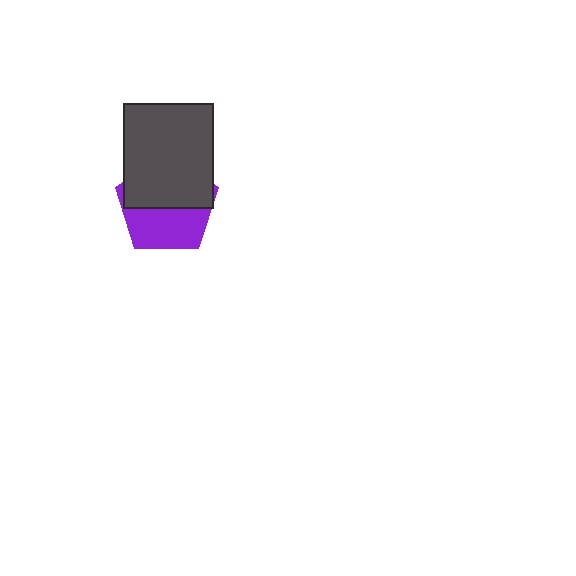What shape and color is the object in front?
The object in front is a dark gray rectangle.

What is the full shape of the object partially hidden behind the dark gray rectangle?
The partially hidden object is a purple pentagon.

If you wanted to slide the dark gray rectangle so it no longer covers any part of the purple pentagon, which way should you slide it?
Slide it up — that is the most direct way to separate the two shapes.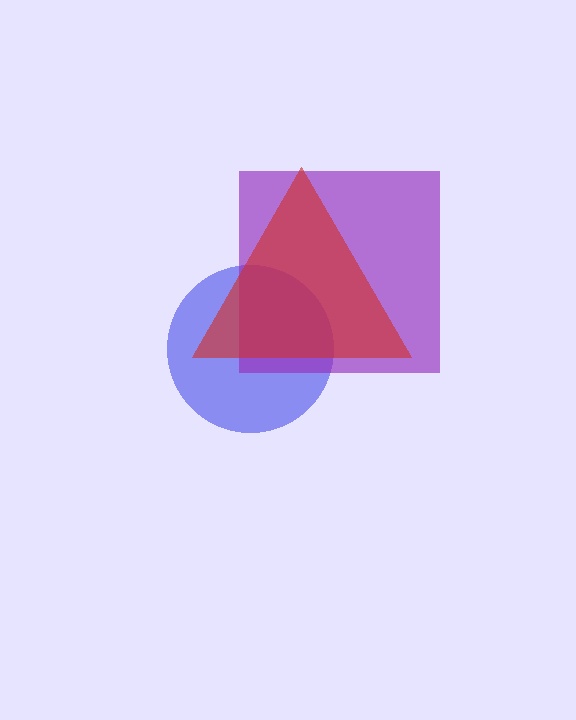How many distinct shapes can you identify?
There are 3 distinct shapes: a blue circle, a purple square, a red triangle.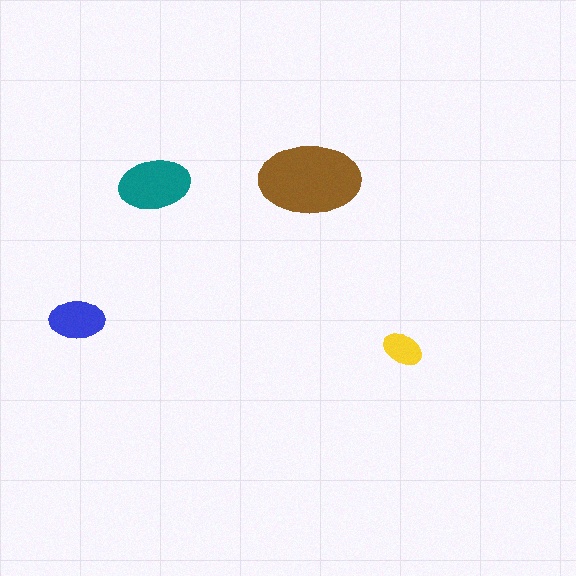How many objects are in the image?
There are 4 objects in the image.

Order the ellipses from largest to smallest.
the brown one, the teal one, the blue one, the yellow one.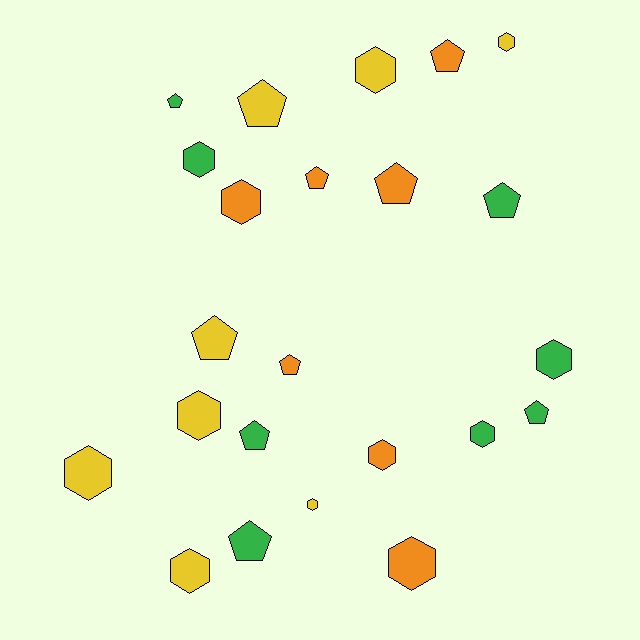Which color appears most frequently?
Green, with 8 objects.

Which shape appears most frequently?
Hexagon, with 12 objects.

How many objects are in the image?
There are 23 objects.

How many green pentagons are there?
There are 5 green pentagons.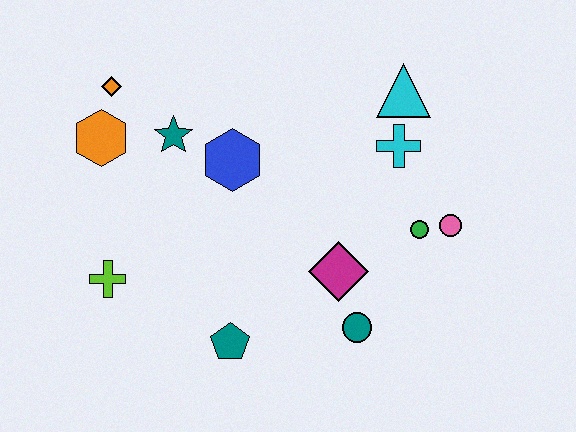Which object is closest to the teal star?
The blue hexagon is closest to the teal star.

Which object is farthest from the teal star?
The pink circle is farthest from the teal star.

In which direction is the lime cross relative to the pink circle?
The lime cross is to the left of the pink circle.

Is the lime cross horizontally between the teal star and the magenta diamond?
No